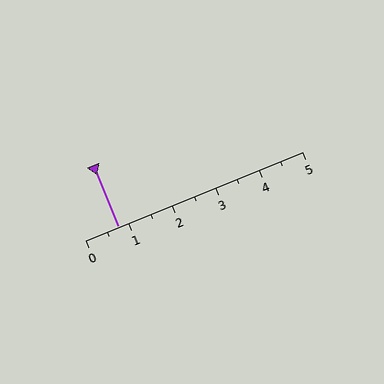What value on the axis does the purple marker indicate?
The marker indicates approximately 0.8.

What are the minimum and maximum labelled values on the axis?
The axis runs from 0 to 5.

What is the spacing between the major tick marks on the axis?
The major ticks are spaced 1 apart.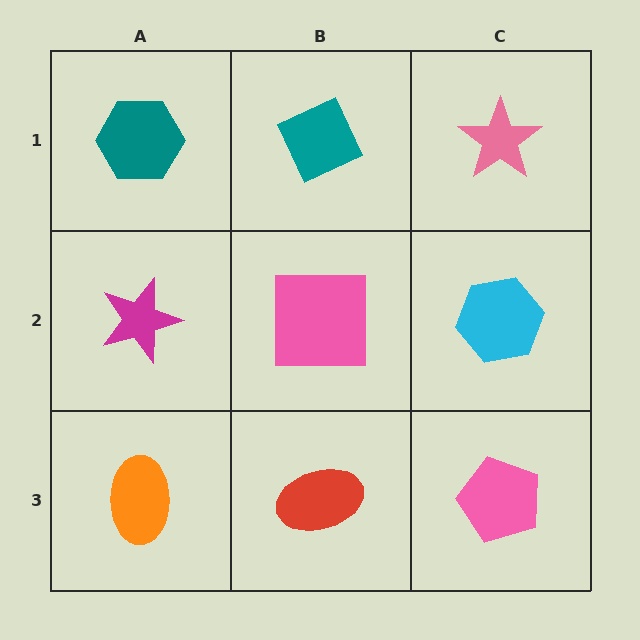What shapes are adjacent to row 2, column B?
A teal diamond (row 1, column B), a red ellipse (row 3, column B), a magenta star (row 2, column A), a cyan hexagon (row 2, column C).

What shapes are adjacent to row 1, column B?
A pink square (row 2, column B), a teal hexagon (row 1, column A), a pink star (row 1, column C).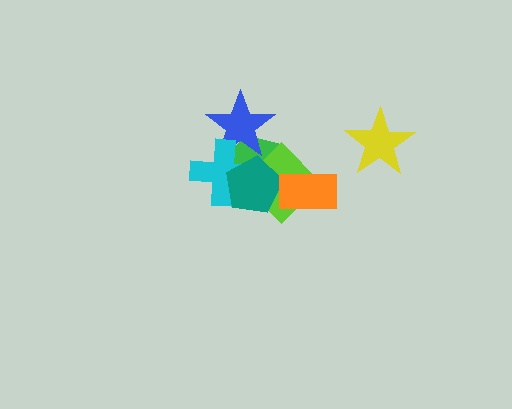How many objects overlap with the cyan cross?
4 objects overlap with the cyan cross.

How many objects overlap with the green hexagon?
4 objects overlap with the green hexagon.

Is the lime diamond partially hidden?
Yes, it is partially covered by another shape.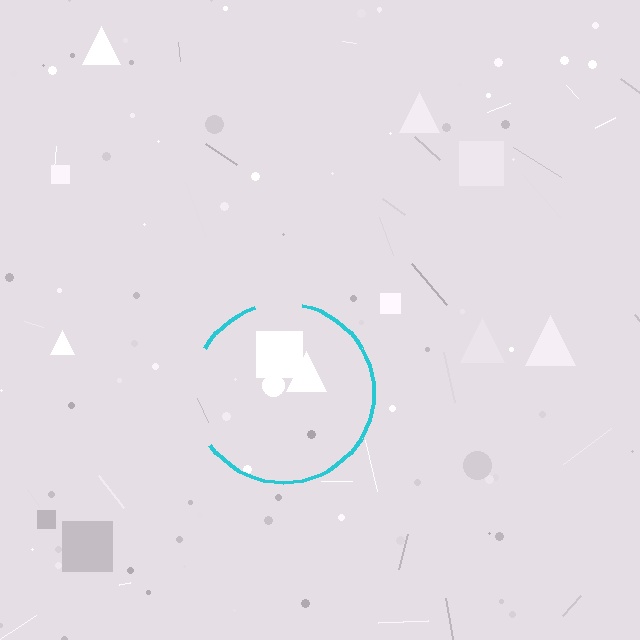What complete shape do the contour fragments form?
The contour fragments form a circle.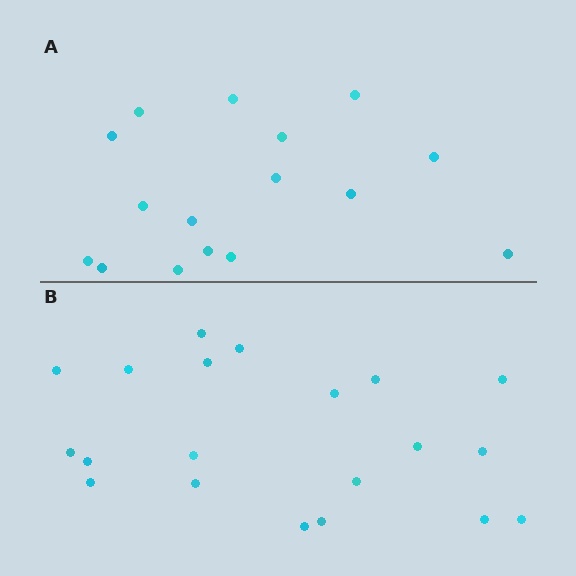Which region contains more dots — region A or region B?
Region B (the bottom region) has more dots.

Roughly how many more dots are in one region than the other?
Region B has about 4 more dots than region A.